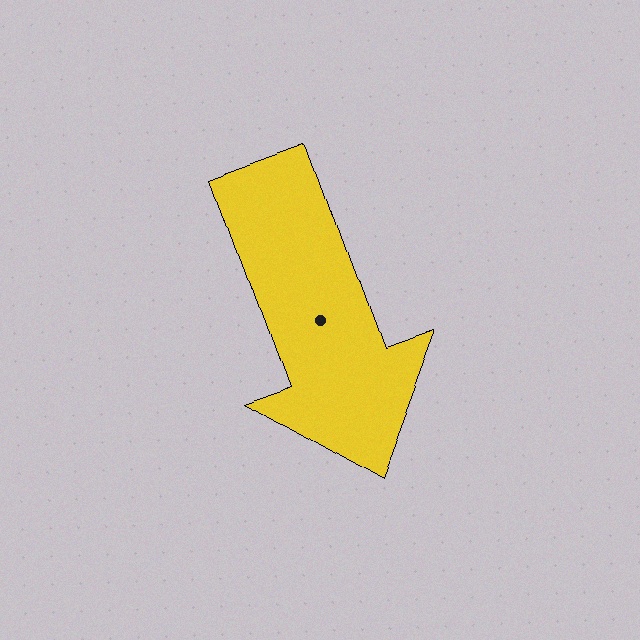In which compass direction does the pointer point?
South.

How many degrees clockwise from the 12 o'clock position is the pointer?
Approximately 160 degrees.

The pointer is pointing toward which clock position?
Roughly 5 o'clock.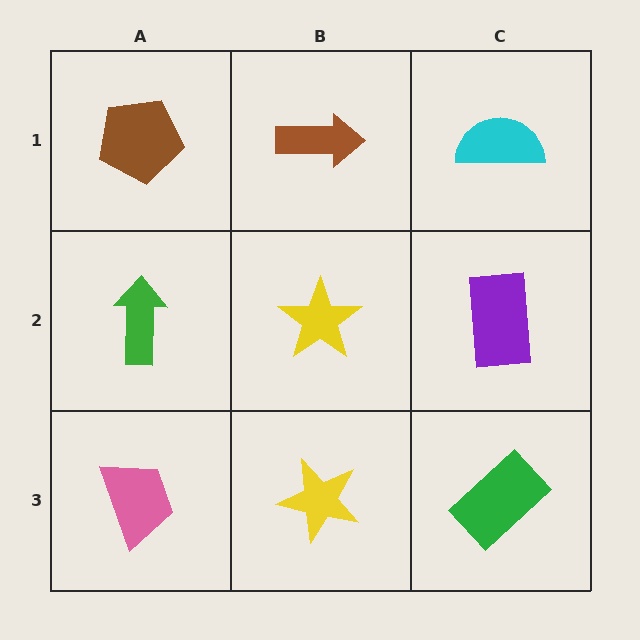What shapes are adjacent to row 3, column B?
A yellow star (row 2, column B), a pink trapezoid (row 3, column A), a green rectangle (row 3, column C).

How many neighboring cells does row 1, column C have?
2.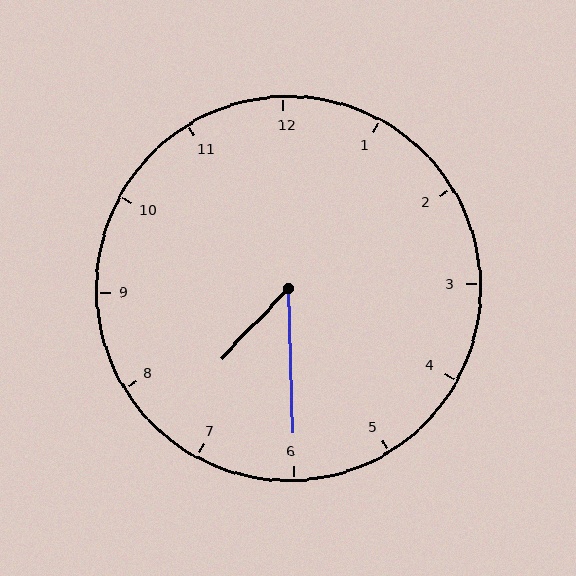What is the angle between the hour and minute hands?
Approximately 45 degrees.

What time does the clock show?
7:30.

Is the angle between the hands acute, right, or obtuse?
It is acute.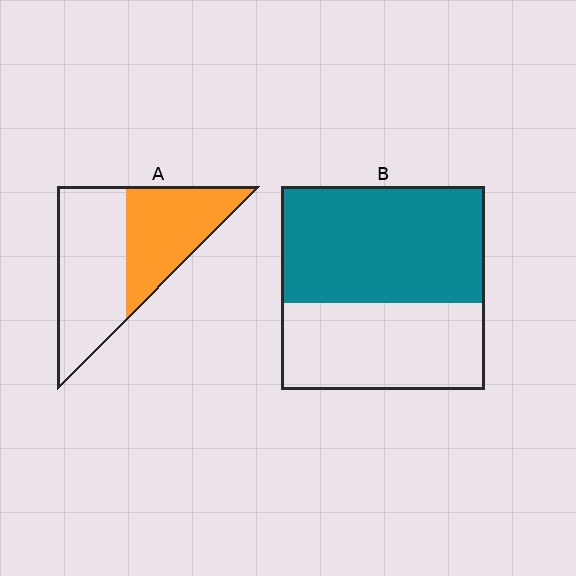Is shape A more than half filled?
No.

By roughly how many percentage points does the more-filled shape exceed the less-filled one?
By roughly 15 percentage points (B over A).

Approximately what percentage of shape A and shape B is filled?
A is approximately 45% and B is approximately 55%.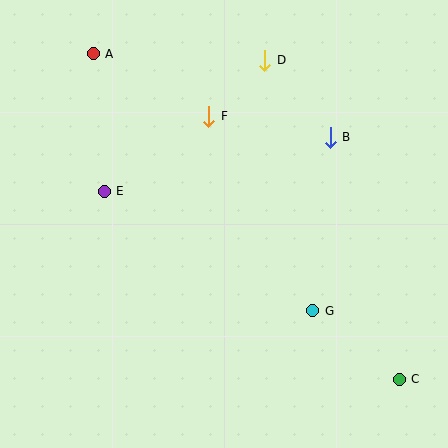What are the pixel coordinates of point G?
Point G is at (313, 311).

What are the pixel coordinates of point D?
Point D is at (265, 60).